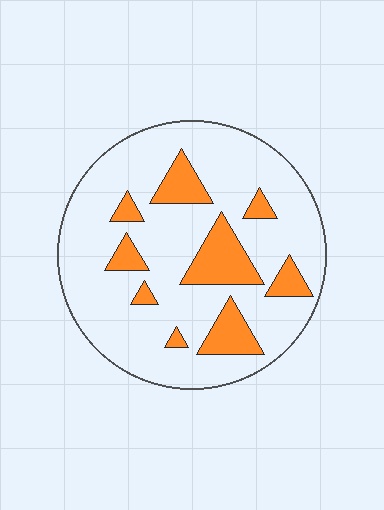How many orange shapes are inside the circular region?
9.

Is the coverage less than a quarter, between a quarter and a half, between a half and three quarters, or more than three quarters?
Less than a quarter.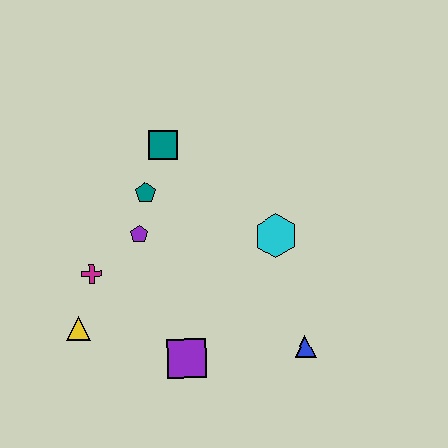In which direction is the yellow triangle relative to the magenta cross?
The yellow triangle is below the magenta cross.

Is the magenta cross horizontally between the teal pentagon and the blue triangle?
No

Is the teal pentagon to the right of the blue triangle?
No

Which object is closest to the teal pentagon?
The purple pentagon is closest to the teal pentagon.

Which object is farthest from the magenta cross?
The blue triangle is farthest from the magenta cross.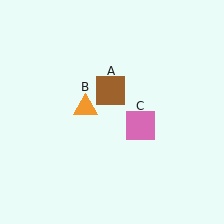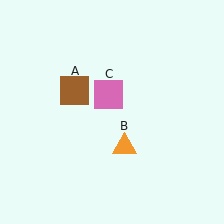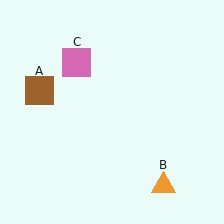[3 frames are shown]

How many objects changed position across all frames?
3 objects changed position: brown square (object A), orange triangle (object B), pink square (object C).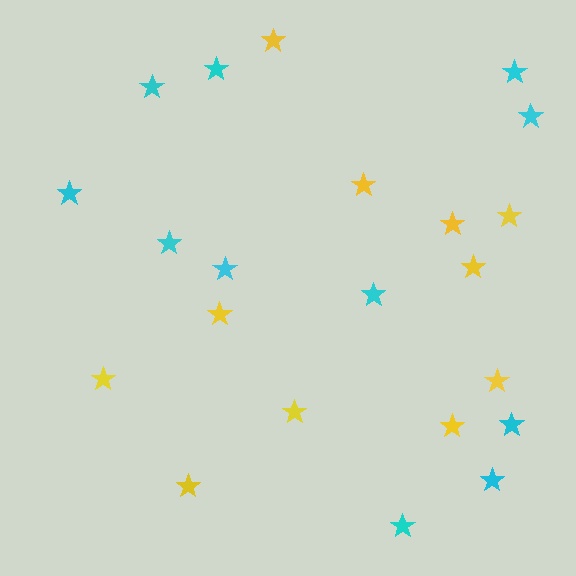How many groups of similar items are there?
There are 2 groups: one group of cyan stars (11) and one group of yellow stars (11).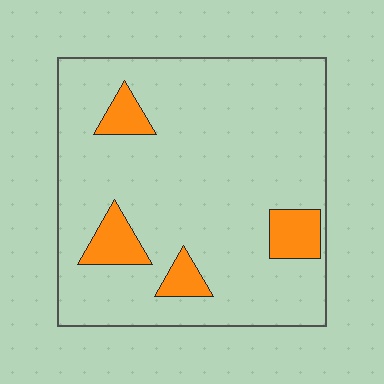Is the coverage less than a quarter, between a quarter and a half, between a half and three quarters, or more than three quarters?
Less than a quarter.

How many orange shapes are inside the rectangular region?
4.